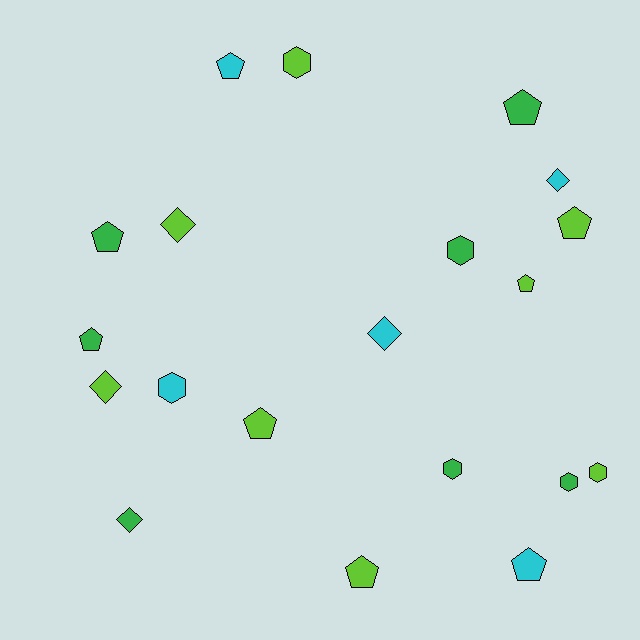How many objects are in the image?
There are 20 objects.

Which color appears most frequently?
Lime, with 8 objects.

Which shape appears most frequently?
Pentagon, with 9 objects.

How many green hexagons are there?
There are 3 green hexagons.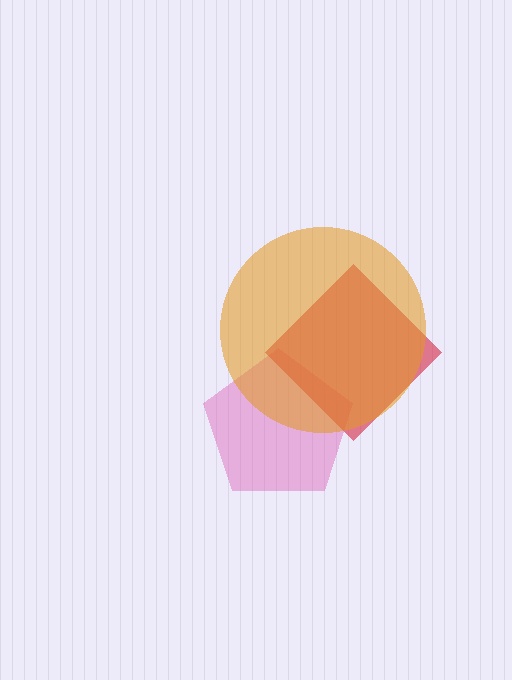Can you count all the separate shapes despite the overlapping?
Yes, there are 3 separate shapes.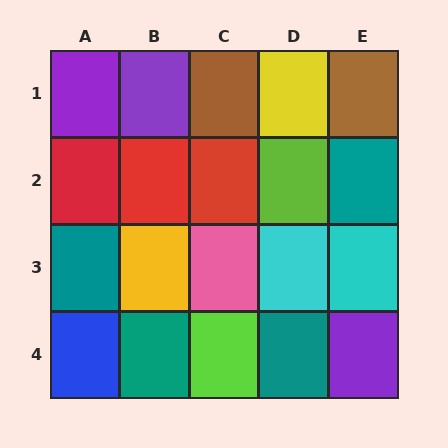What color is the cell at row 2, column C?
Red.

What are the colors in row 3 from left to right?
Teal, yellow, pink, cyan, cyan.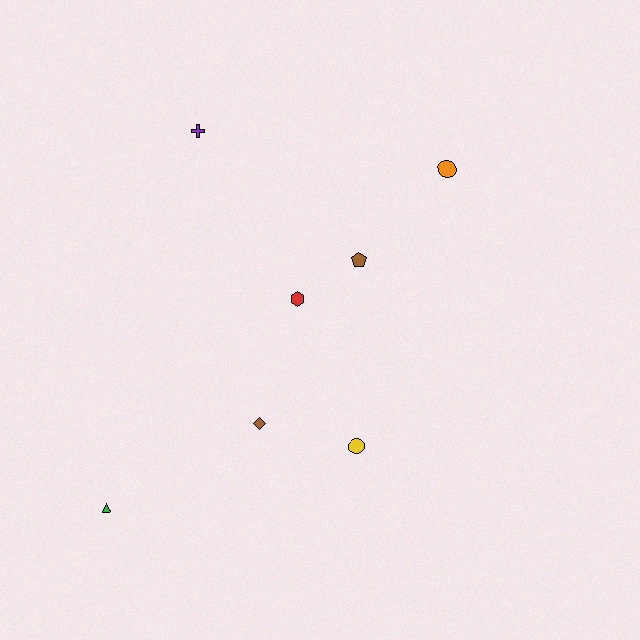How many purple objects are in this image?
There is 1 purple object.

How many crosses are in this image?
There is 1 cross.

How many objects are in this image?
There are 7 objects.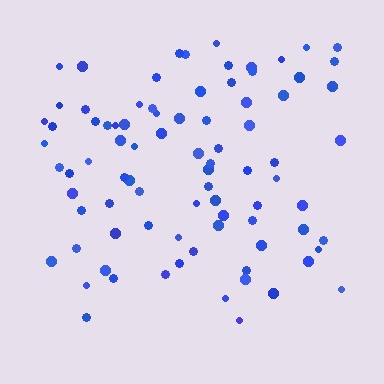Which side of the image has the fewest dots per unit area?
The bottom.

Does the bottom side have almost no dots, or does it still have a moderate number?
Still a moderate number, just noticeably fewer than the top.